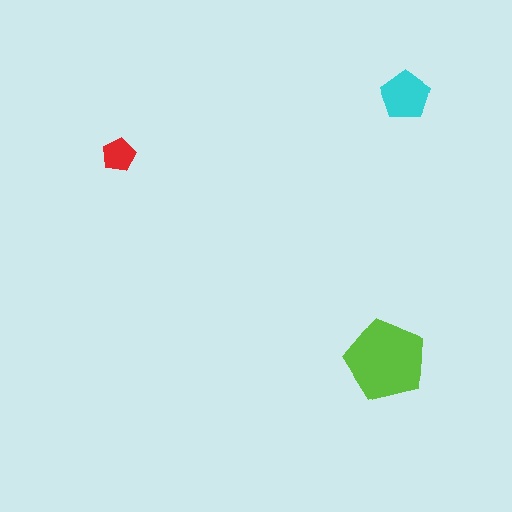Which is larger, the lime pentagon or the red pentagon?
The lime one.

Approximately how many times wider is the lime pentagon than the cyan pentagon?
About 1.5 times wider.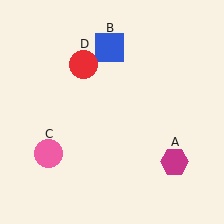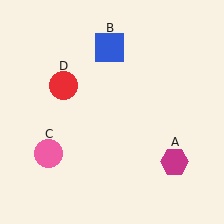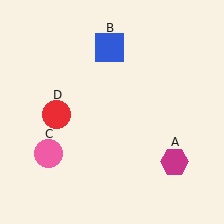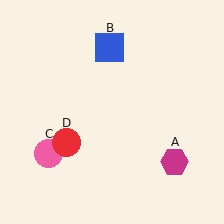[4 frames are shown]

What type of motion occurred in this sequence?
The red circle (object D) rotated counterclockwise around the center of the scene.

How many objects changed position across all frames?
1 object changed position: red circle (object D).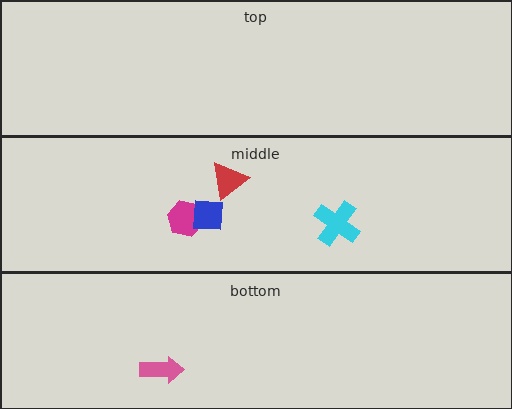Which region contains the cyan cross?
The middle region.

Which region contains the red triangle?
The middle region.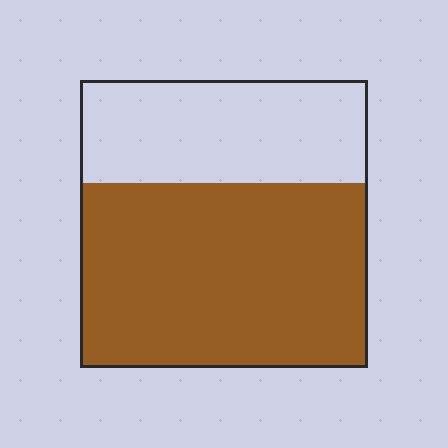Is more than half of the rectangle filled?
Yes.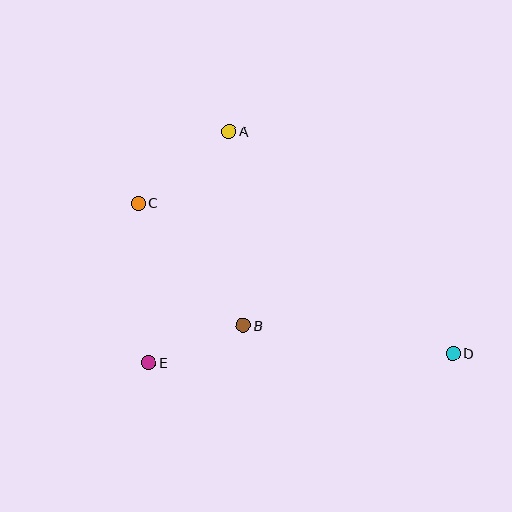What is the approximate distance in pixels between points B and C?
The distance between B and C is approximately 161 pixels.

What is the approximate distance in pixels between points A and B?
The distance between A and B is approximately 195 pixels.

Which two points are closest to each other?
Points B and E are closest to each other.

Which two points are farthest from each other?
Points C and D are farthest from each other.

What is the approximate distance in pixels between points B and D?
The distance between B and D is approximately 212 pixels.